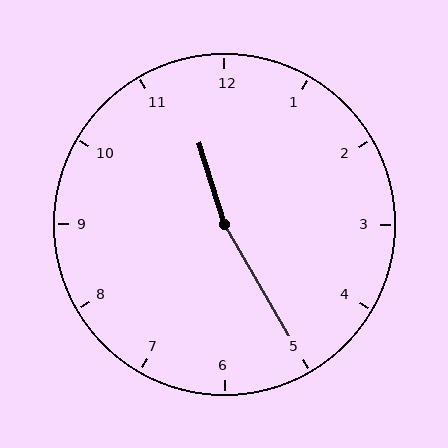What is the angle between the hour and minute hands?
Approximately 168 degrees.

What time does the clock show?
11:25.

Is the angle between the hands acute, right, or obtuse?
It is obtuse.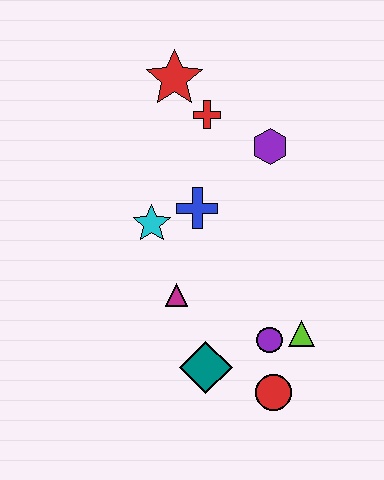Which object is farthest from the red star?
The red circle is farthest from the red star.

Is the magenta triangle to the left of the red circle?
Yes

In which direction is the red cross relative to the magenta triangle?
The red cross is above the magenta triangle.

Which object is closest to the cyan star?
The blue cross is closest to the cyan star.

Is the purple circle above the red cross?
No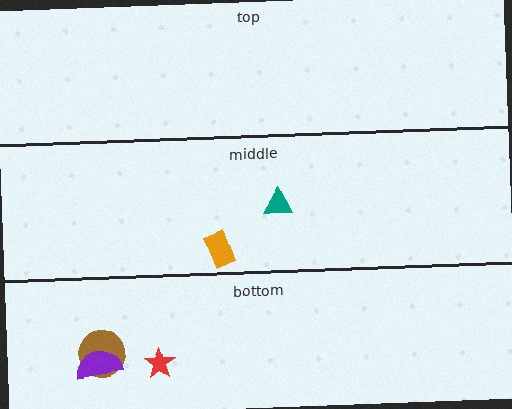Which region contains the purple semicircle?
The bottom region.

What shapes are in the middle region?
The orange rectangle, the teal triangle.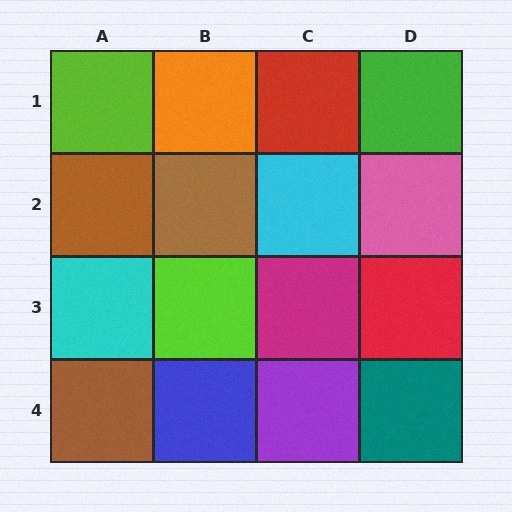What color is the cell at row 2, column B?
Brown.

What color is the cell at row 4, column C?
Purple.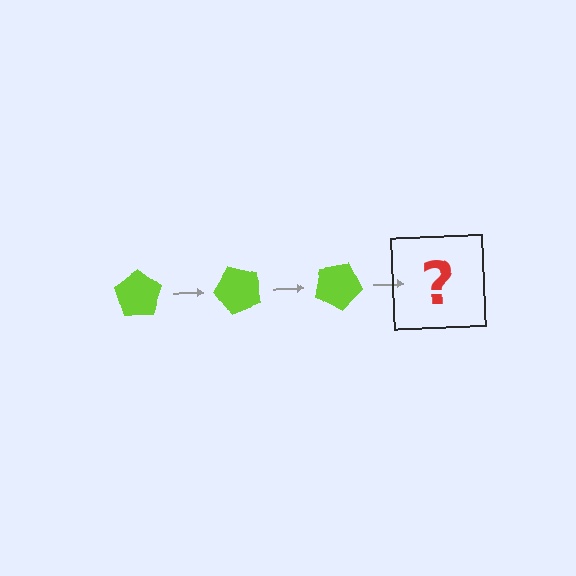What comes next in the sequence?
The next element should be a lime pentagon rotated 150 degrees.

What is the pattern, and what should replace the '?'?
The pattern is that the pentagon rotates 50 degrees each step. The '?' should be a lime pentagon rotated 150 degrees.